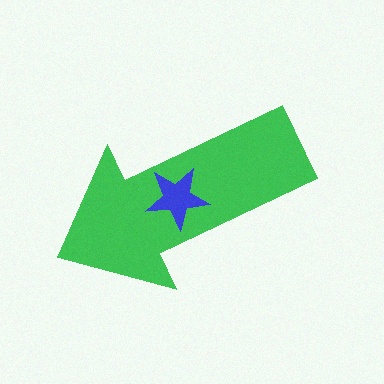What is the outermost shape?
The green arrow.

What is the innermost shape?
The blue star.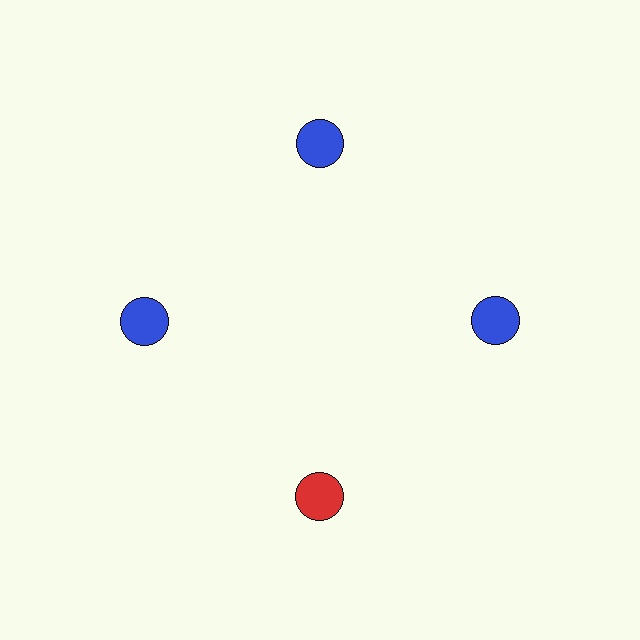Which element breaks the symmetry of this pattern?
The red circle at roughly the 6 o'clock position breaks the symmetry. All other shapes are blue circles.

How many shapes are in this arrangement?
There are 4 shapes arranged in a ring pattern.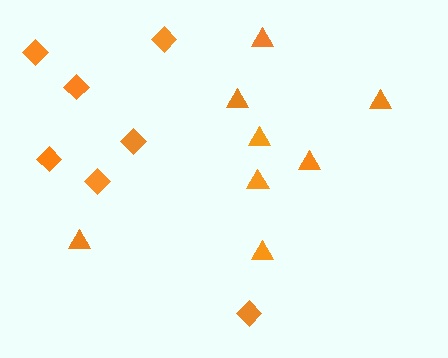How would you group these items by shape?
There are 2 groups: one group of triangles (8) and one group of diamonds (7).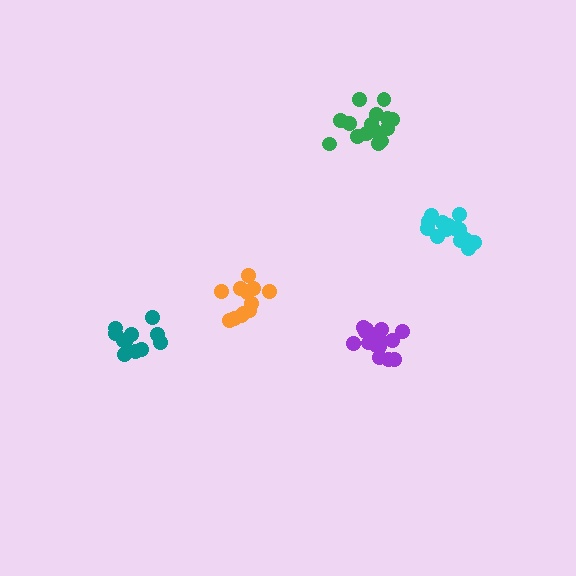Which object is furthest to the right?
The cyan cluster is rightmost.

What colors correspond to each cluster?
The clusters are colored: green, orange, teal, purple, cyan.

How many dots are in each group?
Group 1: 15 dots, Group 2: 12 dots, Group 3: 11 dots, Group 4: 16 dots, Group 5: 14 dots (68 total).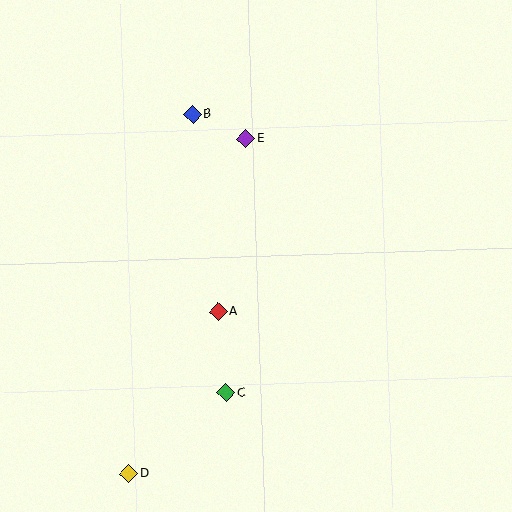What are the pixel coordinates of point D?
Point D is at (129, 473).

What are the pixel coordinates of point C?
Point C is at (226, 393).